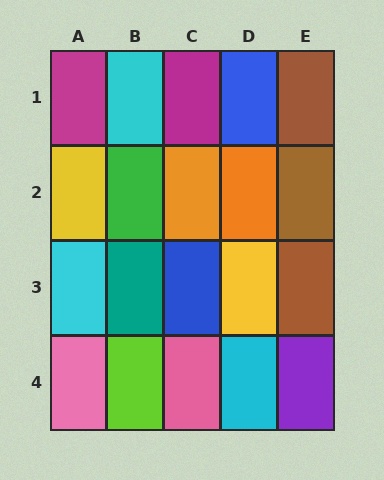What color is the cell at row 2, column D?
Orange.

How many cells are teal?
1 cell is teal.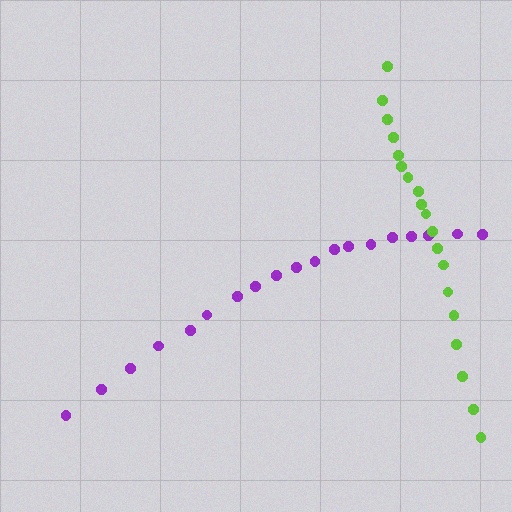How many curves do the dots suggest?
There are 2 distinct paths.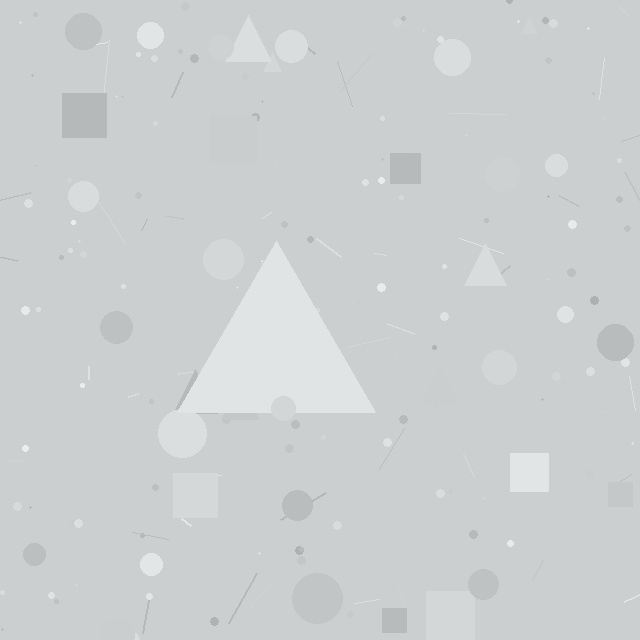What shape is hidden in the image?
A triangle is hidden in the image.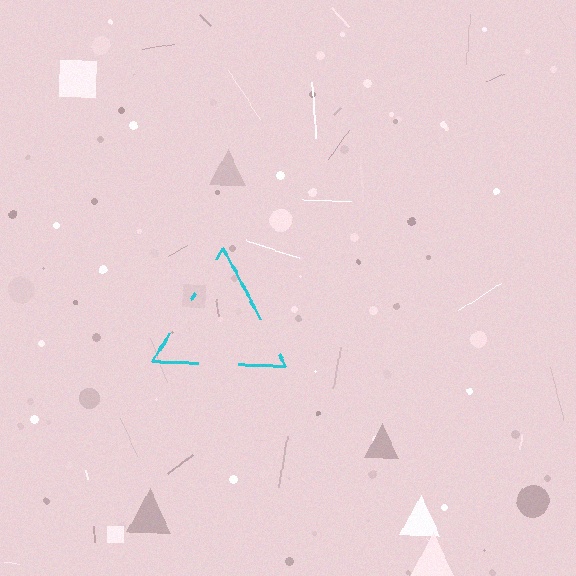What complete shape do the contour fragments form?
The contour fragments form a triangle.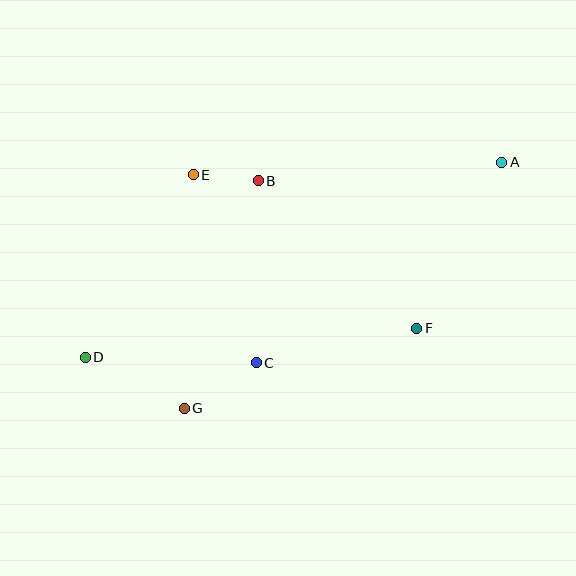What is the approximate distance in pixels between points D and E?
The distance between D and E is approximately 212 pixels.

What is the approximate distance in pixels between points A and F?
The distance between A and F is approximately 186 pixels.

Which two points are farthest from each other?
Points A and D are farthest from each other.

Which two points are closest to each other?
Points B and E are closest to each other.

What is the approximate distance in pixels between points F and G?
The distance between F and G is approximately 246 pixels.